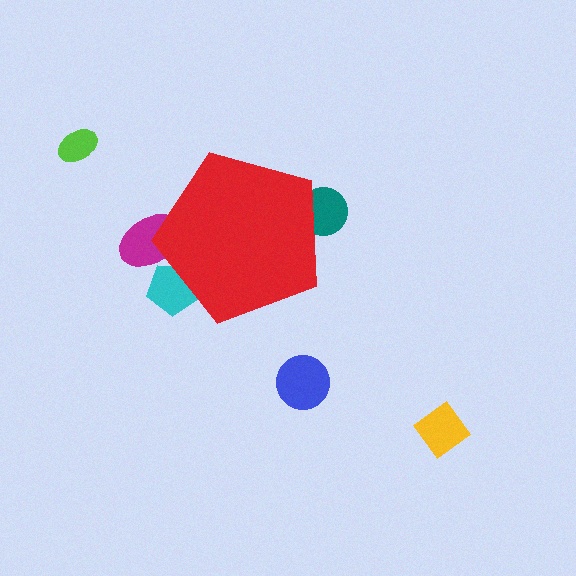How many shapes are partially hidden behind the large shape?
3 shapes are partially hidden.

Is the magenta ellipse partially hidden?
Yes, the magenta ellipse is partially hidden behind the red pentagon.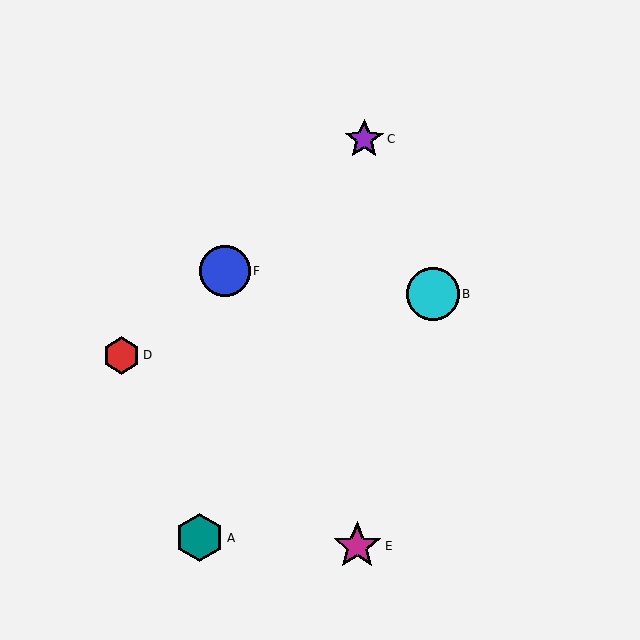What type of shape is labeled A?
Shape A is a teal hexagon.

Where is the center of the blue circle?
The center of the blue circle is at (225, 271).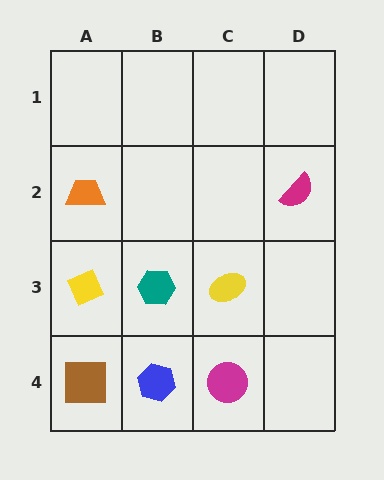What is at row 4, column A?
A brown square.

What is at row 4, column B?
A blue hexagon.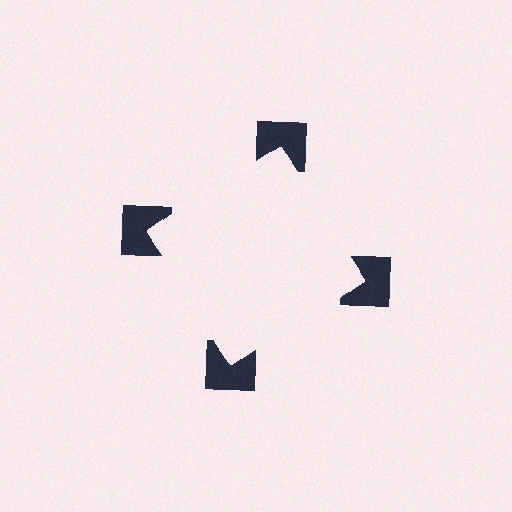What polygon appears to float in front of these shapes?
An illusory square — its edges are inferred from the aligned wedge cuts in the notched squares, not physically drawn.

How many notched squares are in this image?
There are 4 — one at each vertex of the illusory square.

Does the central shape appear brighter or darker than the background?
It typically appears slightly brighter than the background, even though no actual brightness change is drawn.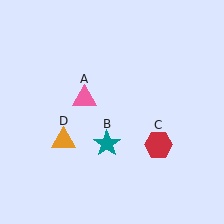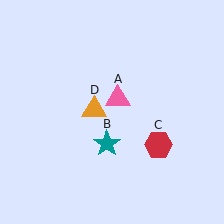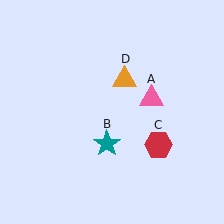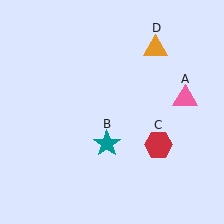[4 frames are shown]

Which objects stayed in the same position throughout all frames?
Teal star (object B) and red hexagon (object C) remained stationary.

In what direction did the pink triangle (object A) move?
The pink triangle (object A) moved right.